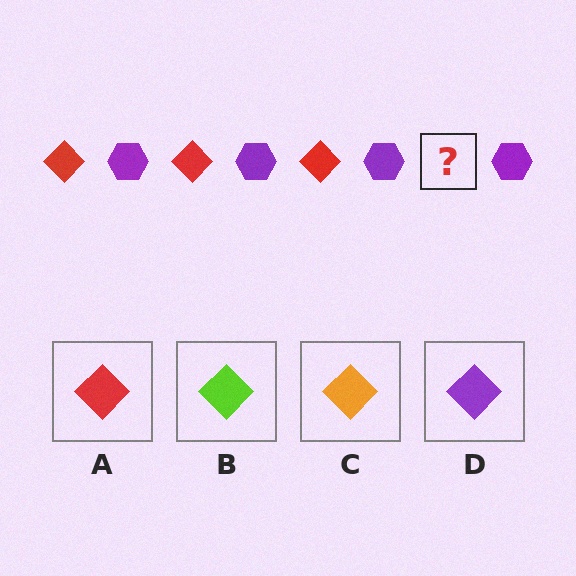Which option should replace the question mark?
Option A.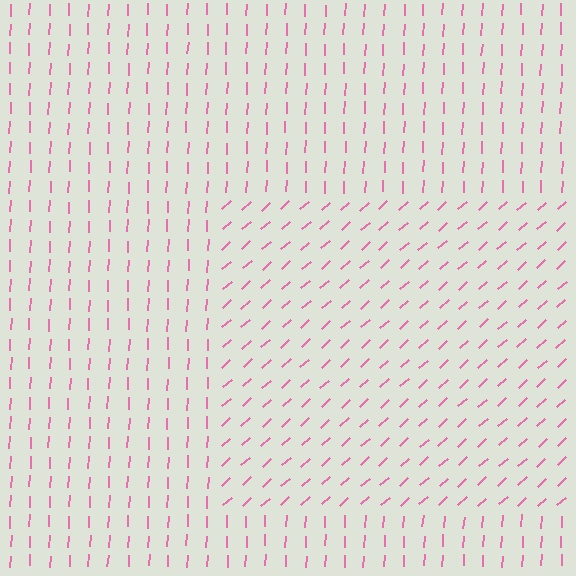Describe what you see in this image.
The image is filled with small pink line segments. A rectangle region in the image has lines oriented differently from the surrounding lines, creating a visible texture boundary.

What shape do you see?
I see a rectangle.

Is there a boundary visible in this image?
Yes, there is a texture boundary formed by a change in line orientation.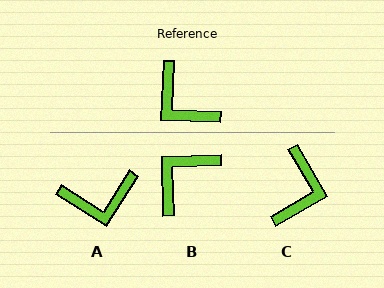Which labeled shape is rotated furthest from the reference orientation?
C, about 123 degrees away.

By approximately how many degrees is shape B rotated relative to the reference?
Approximately 86 degrees clockwise.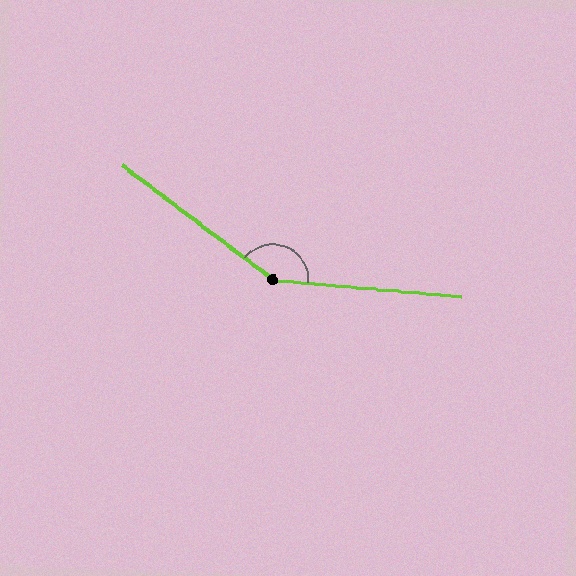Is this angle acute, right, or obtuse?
It is obtuse.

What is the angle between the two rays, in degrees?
Approximately 148 degrees.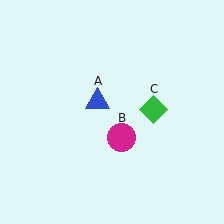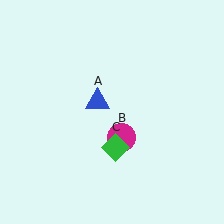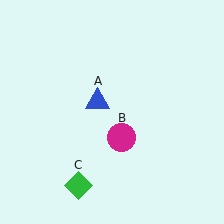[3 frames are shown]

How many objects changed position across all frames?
1 object changed position: green diamond (object C).